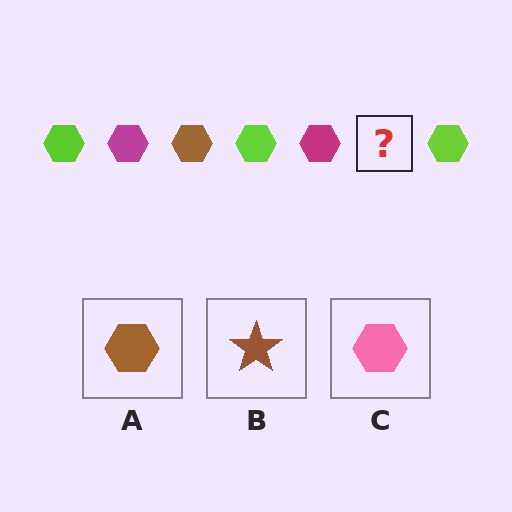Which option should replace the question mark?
Option A.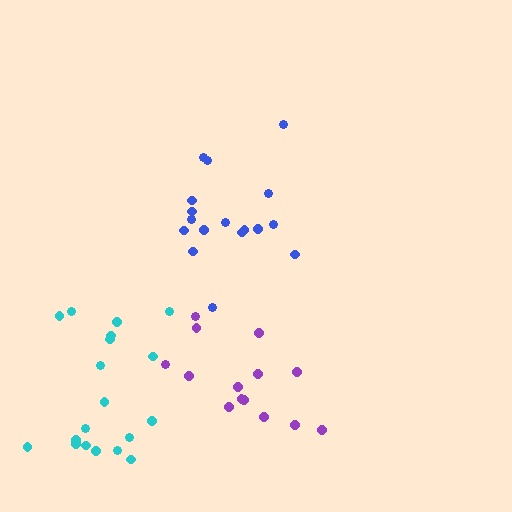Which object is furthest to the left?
The cyan cluster is leftmost.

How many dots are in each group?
Group 1: 19 dots, Group 2: 17 dots, Group 3: 14 dots (50 total).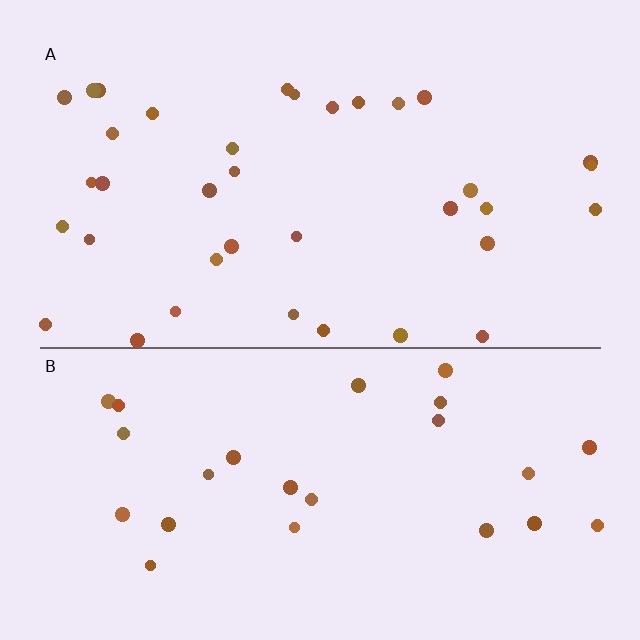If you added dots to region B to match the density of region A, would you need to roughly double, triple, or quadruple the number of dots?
Approximately double.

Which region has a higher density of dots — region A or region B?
A (the top).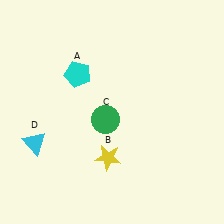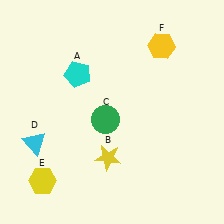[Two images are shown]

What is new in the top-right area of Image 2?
A yellow hexagon (F) was added in the top-right area of Image 2.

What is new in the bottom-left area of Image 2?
A yellow hexagon (E) was added in the bottom-left area of Image 2.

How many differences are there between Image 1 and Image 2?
There are 2 differences between the two images.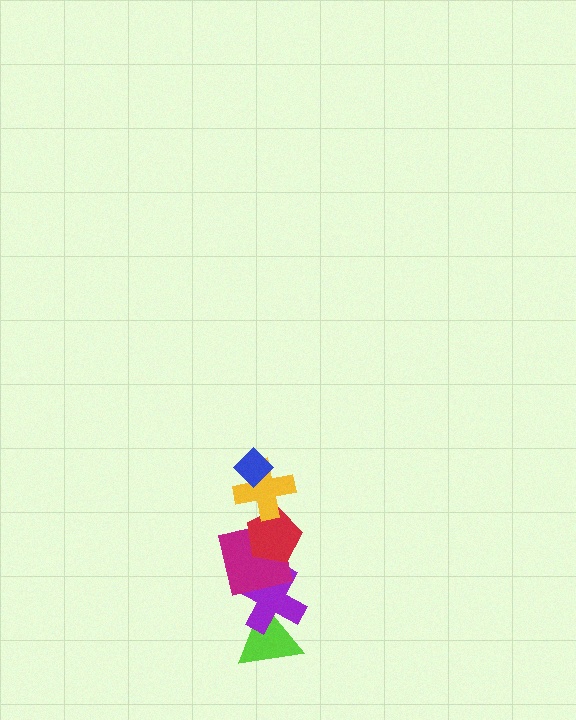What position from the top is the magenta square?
The magenta square is 4th from the top.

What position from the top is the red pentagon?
The red pentagon is 3rd from the top.